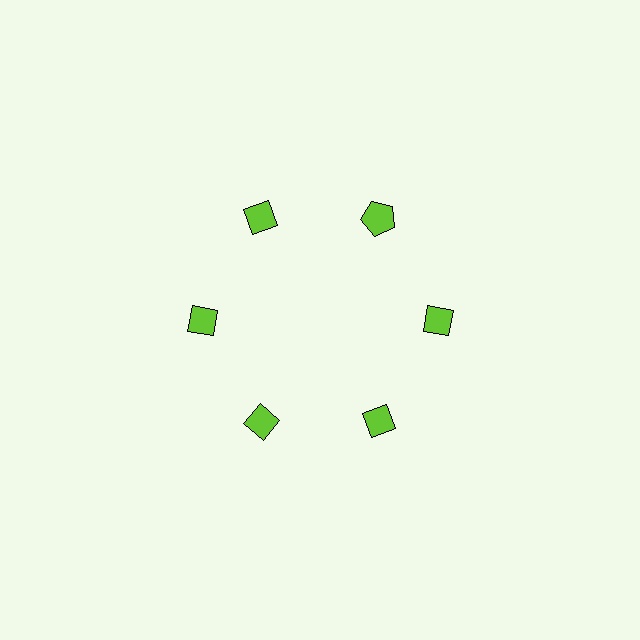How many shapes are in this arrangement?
There are 6 shapes arranged in a ring pattern.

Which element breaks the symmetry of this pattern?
The lime pentagon at roughly the 1 o'clock position breaks the symmetry. All other shapes are lime diamonds.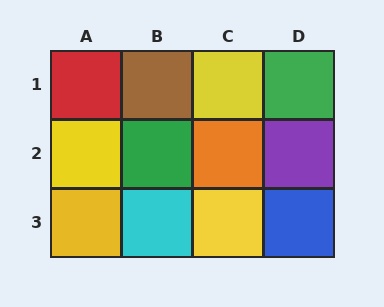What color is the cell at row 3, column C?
Yellow.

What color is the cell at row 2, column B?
Green.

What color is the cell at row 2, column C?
Orange.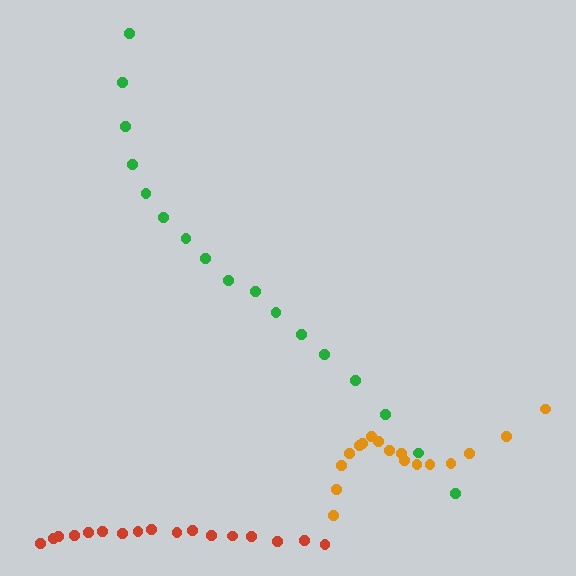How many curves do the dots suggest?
There are 3 distinct paths.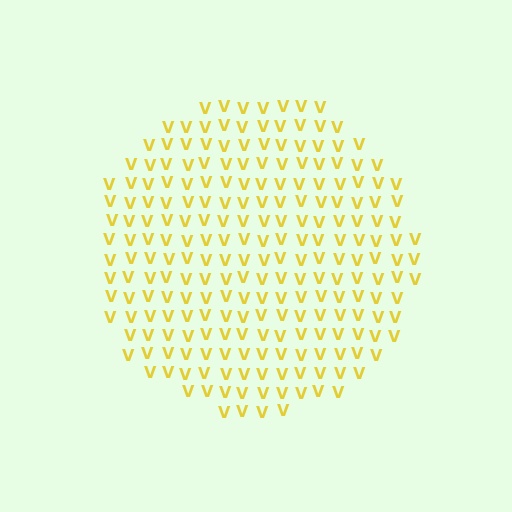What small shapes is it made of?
It is made of small letter V's.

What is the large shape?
The large shape is a circle.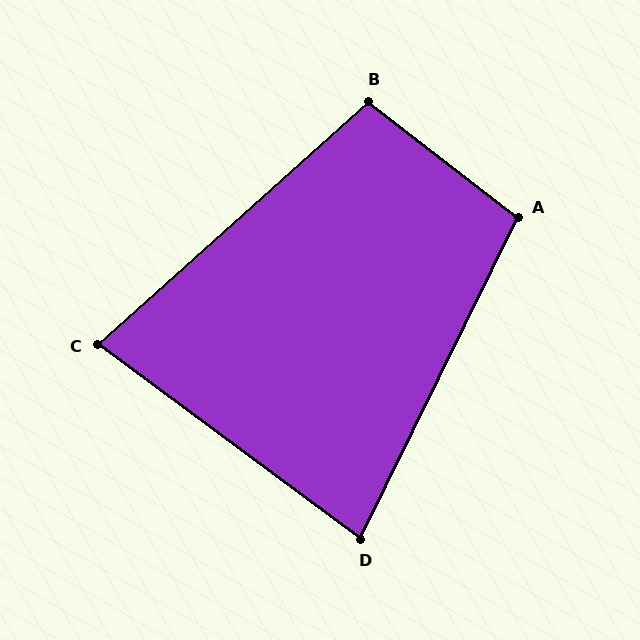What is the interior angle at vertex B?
Approximately 100 degrees (obtuse).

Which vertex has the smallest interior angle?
C, at approximately 78 degrees.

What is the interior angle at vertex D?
Approximately 80 degrees (acute).